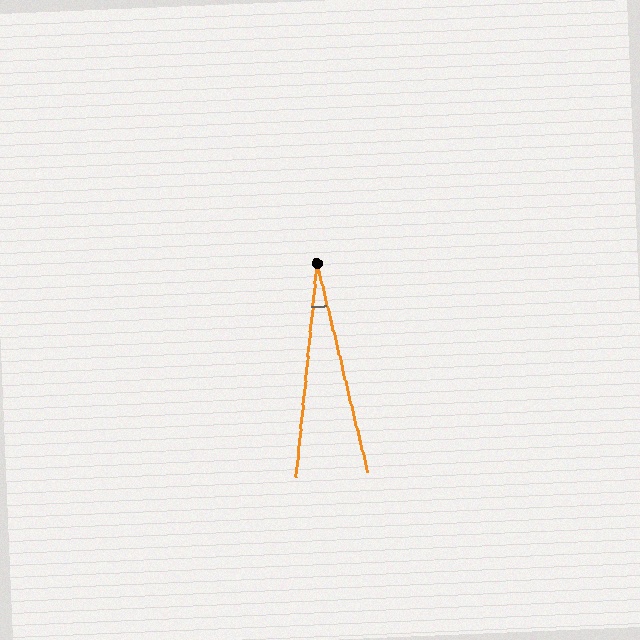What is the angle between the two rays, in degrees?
Approximately 19 degrees.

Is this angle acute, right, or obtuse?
It is acute.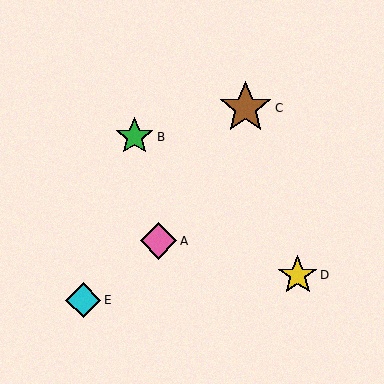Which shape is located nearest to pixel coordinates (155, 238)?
The pink diamond (labeled A) at (158, 241) is nearest to that location.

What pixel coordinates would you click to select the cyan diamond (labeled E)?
Click at (83, 300) to select the cyan diamond E.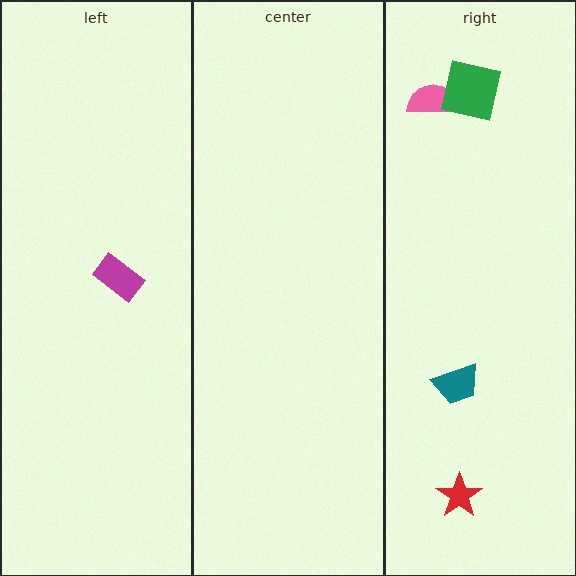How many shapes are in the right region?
4.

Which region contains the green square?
The right region.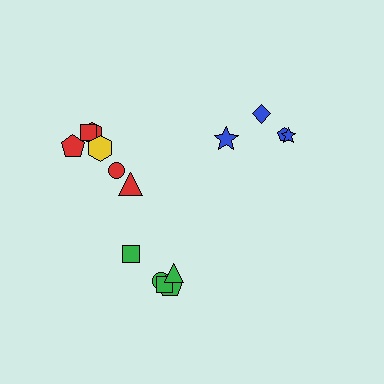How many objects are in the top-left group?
There are 6 objects.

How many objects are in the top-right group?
There are 4 objects.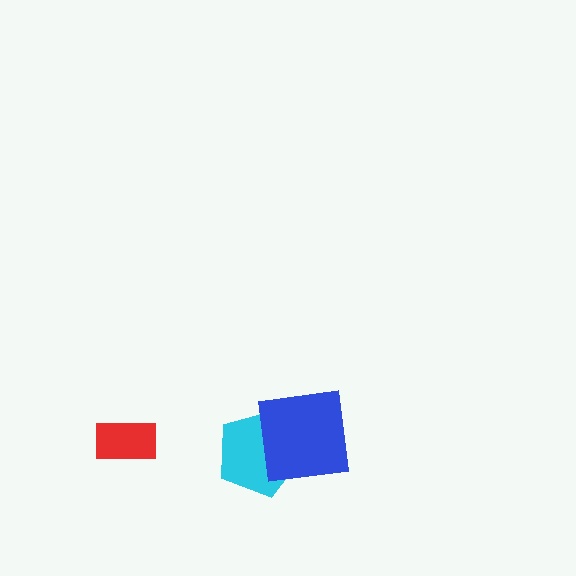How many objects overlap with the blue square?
1 object overlaps with the blue square.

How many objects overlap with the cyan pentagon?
1 object overlaps with the cyan pentagon.